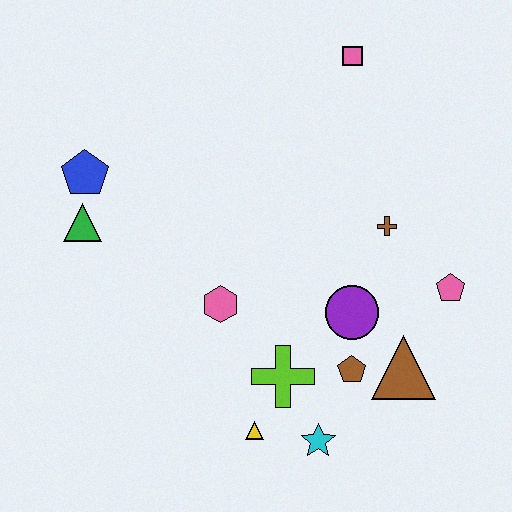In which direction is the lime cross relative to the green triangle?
The lime cross is to the right of the green triangle.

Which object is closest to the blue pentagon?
The green triangle is closest to the blue pentagon.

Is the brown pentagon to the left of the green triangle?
No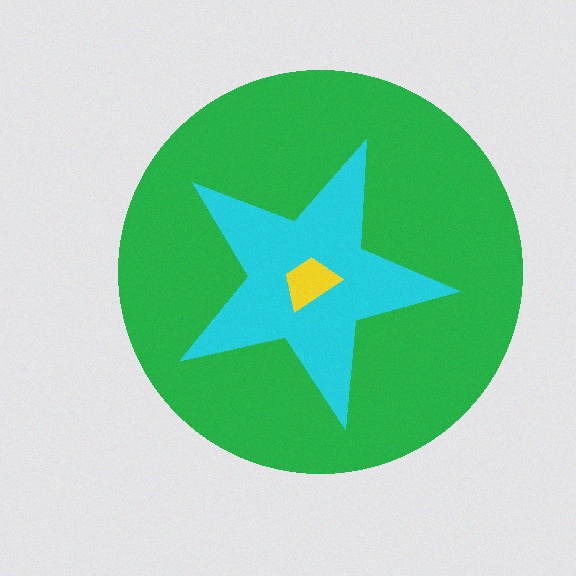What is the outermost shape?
The green circle.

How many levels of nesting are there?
3.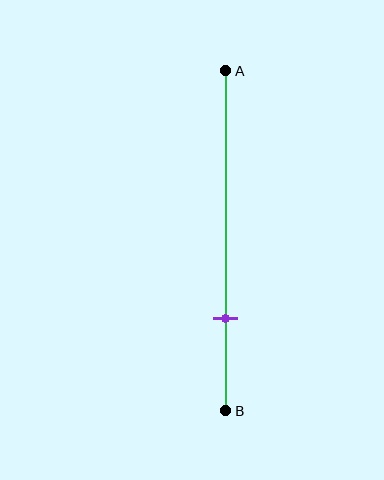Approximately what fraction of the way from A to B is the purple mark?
The purple mark is approximately 75% of the way from A to B.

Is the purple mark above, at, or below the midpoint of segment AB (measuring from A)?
The purple mark is below the midpoint of segment AB.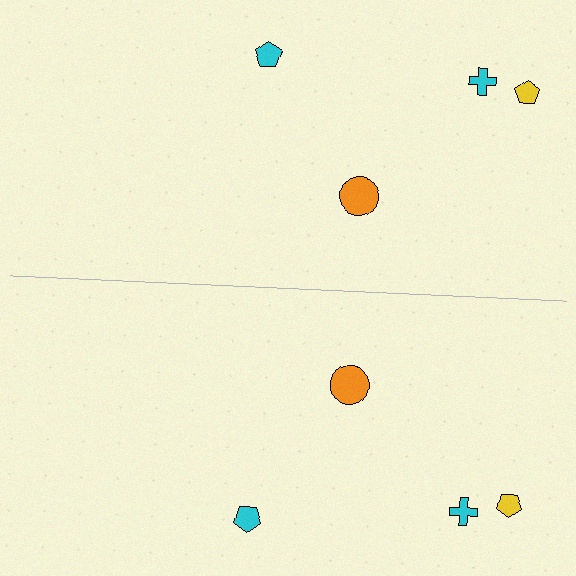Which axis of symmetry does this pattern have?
The pattern has a horizontal axis of symmetry running through the center of the image.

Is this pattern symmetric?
Yes, this pattern has bilateral (reflection) symmetry.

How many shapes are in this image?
There are 8 shapes in this image.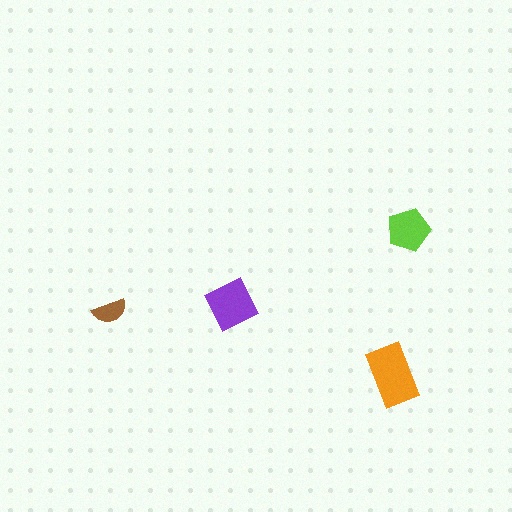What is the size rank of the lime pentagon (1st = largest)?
3rd.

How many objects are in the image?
There are 4 objects in the image.